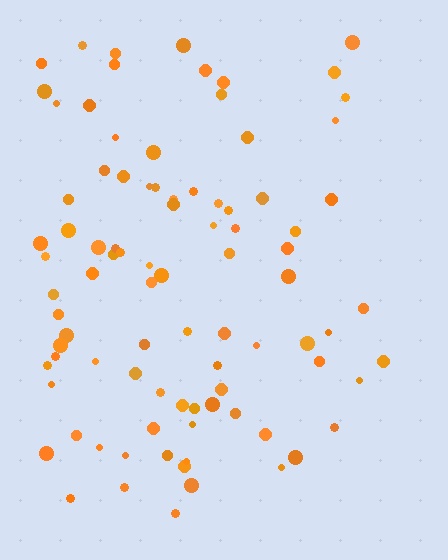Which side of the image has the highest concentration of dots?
The left.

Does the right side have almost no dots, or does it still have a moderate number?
Still a moderate number, just noticeably fewer than the left.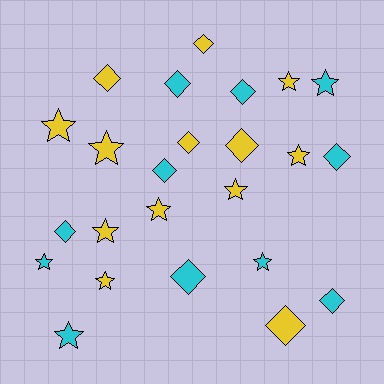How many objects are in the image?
There are 24 objects.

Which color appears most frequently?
Yellow, with 13 objects.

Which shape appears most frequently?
Star, with 12 objects.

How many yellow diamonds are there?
There are 5 yellow diamonds.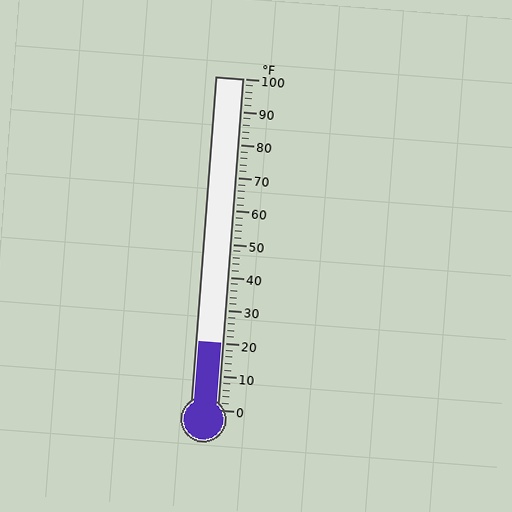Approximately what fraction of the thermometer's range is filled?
The thermometer is filled to approximately 20% of its range.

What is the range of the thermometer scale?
The thermometer scale ranges from 0°F to 100°F.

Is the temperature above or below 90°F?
The temperature is below 90°F.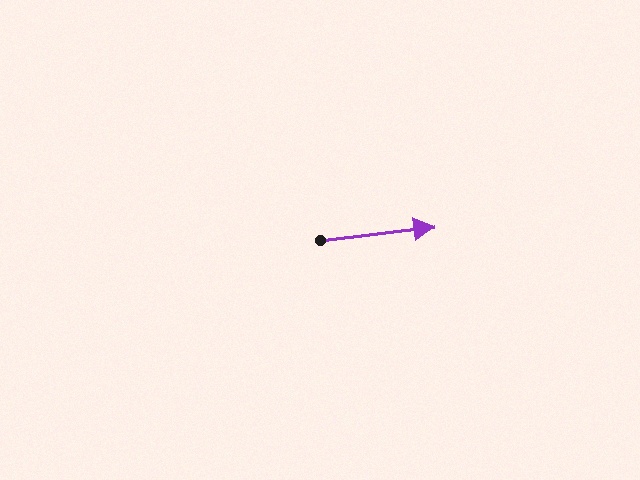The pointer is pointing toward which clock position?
Roughly 3 o'clock.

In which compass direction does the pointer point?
East.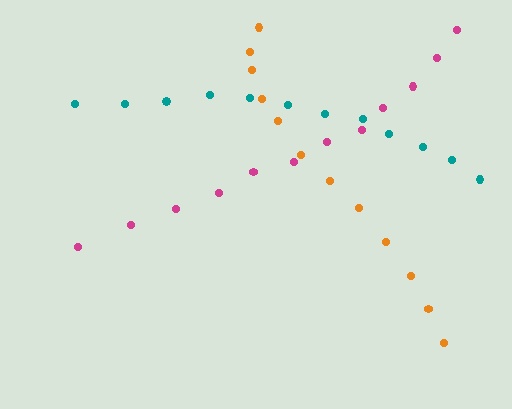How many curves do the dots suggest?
There are 3 distinct paths.